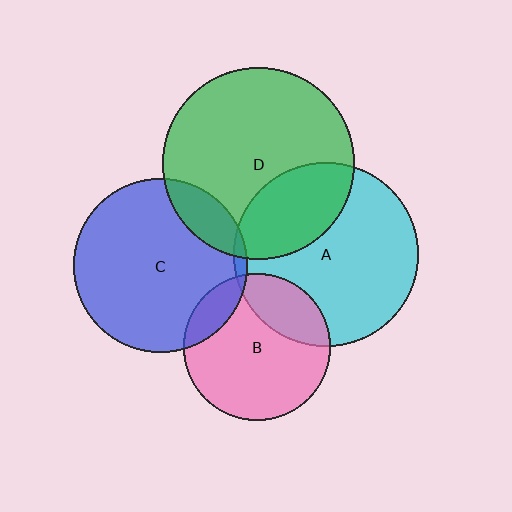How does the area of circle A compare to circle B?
Approximately 1.6 times.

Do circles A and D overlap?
Yes.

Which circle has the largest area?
Circle D (green).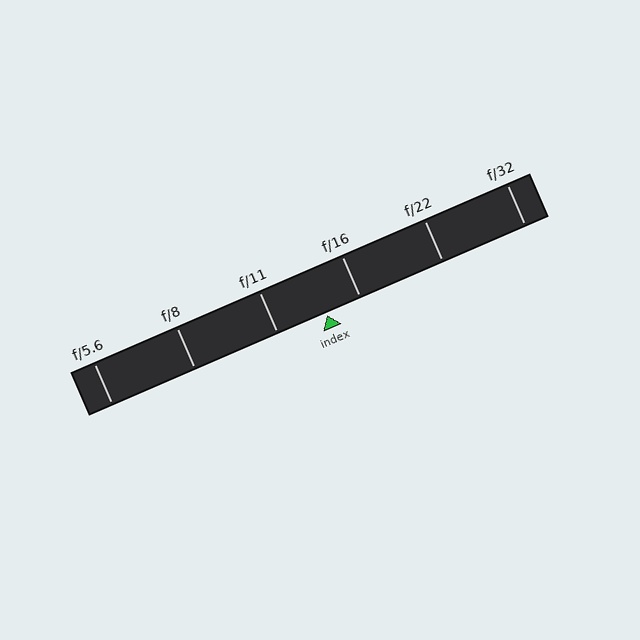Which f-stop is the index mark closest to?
The index mark is closest to f/16.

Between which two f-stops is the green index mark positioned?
The index mark is between f/11 and f/16.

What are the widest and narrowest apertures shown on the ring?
The widest aperture shown is f/5.6 and the narrowest is f/32.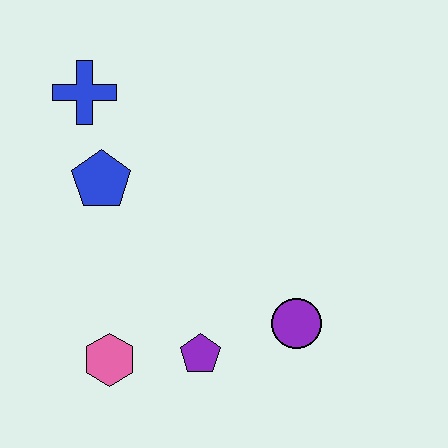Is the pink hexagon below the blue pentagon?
Yes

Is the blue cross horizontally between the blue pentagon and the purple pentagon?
No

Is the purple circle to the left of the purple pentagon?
No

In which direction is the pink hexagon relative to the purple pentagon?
The pink hexagon is to the left of the purple pentagon.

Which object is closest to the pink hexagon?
The purple pentagon is closest to the pink hexagon.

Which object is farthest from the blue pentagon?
The purple circle is farthest from the blue pentagon.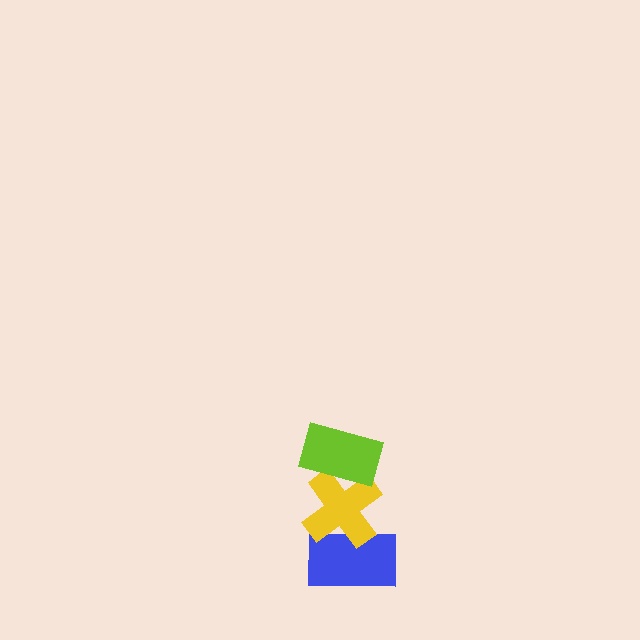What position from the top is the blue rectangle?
The blue rectangle is 3rd from the top.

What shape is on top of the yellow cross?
The lime rectangle is on top of the yellow cross.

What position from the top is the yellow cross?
The yellow cross is 2nd from the top.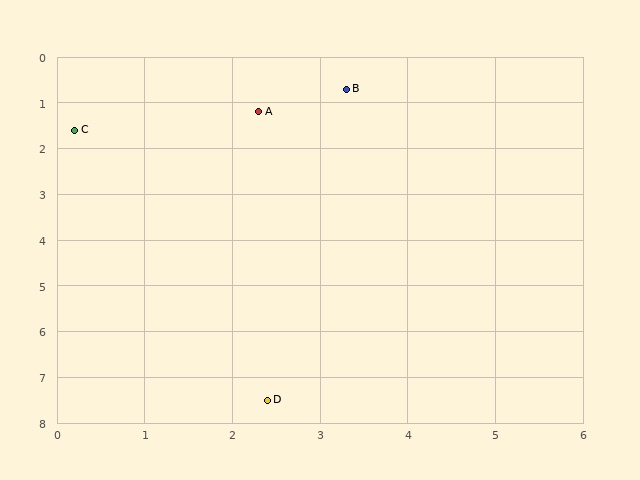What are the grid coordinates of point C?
Point C is at approximately (0.2, 1.6).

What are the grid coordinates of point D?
Point D is at approximately (2.4, 7.5).